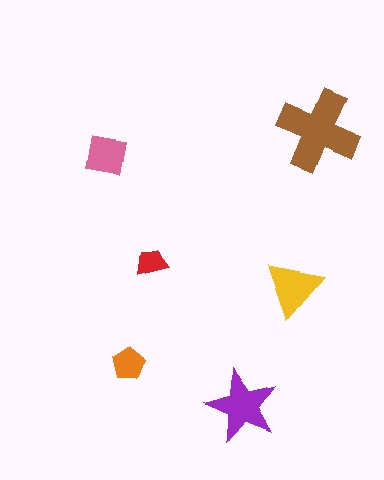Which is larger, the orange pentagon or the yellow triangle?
The yellow triangle.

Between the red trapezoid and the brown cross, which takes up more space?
The brown cross.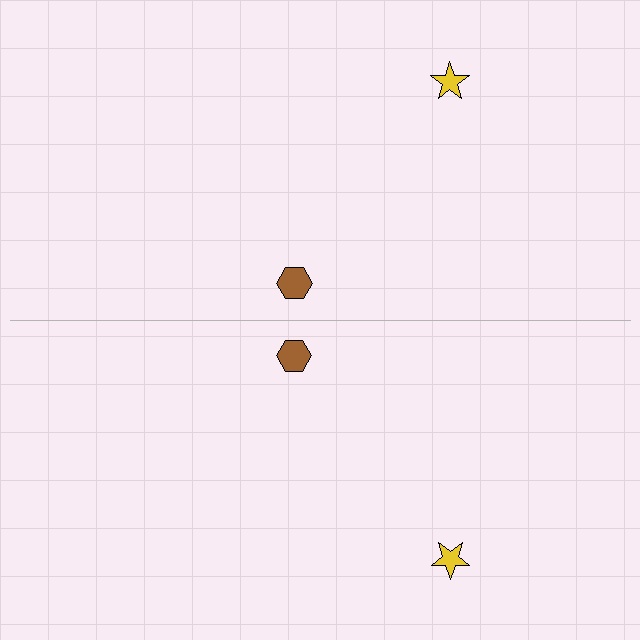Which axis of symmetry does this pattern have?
The pattern has a horizontal axis of symmetry running through the center of the image.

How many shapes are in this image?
There are 4 shapes in this image.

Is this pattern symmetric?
Yes, this pattern has bilateral (reflection) symmetry.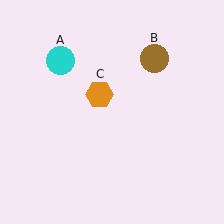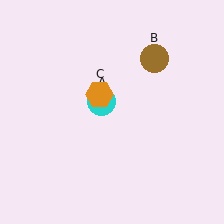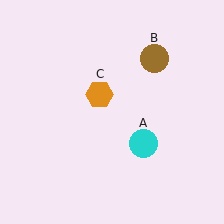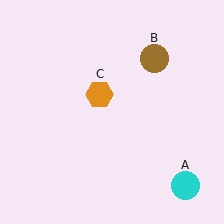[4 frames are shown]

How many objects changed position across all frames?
1 object changed position: cyan circle (object A).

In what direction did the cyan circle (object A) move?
The cyan circle (object A) moved down and to the right.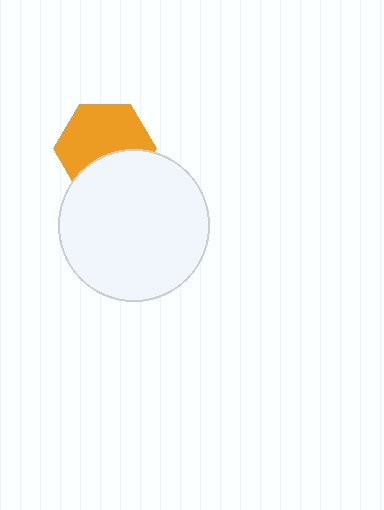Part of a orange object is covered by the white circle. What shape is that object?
It is a hexagon.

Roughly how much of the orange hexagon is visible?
About half of it is visible (roughly 64%).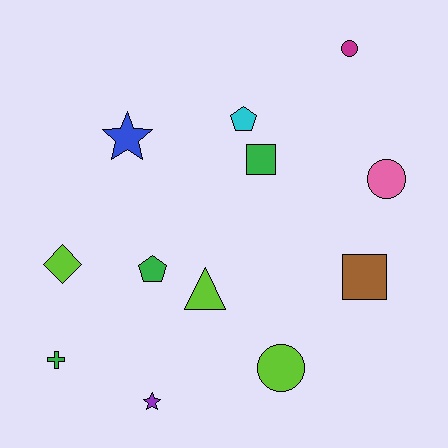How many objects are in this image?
There are 12 objects.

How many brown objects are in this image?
There is 1 brown object.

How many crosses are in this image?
There is 1 cross.